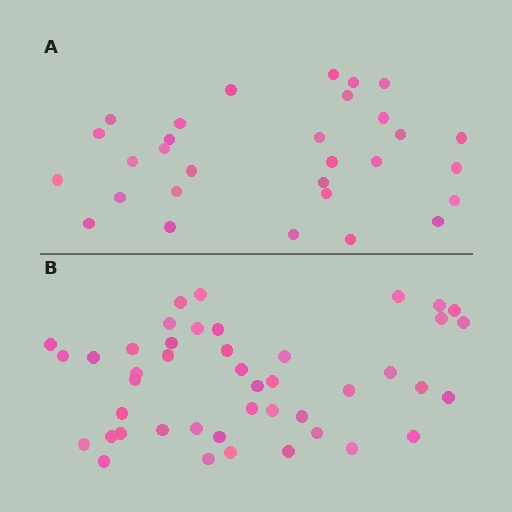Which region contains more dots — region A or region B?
Region B (the bottom region) has more dots.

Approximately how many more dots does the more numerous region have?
Region B has approximately 15 more dots than region A.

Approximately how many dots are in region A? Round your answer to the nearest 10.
About 30 dots.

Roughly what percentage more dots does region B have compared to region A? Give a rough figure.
About 45% more.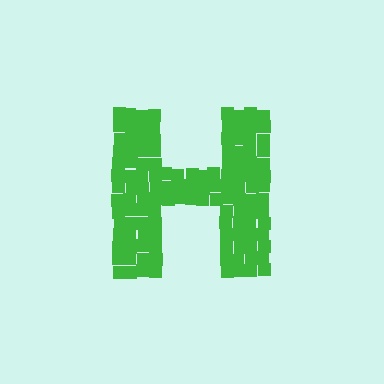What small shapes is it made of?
It is made of small squares.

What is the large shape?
The large shape is the letter H.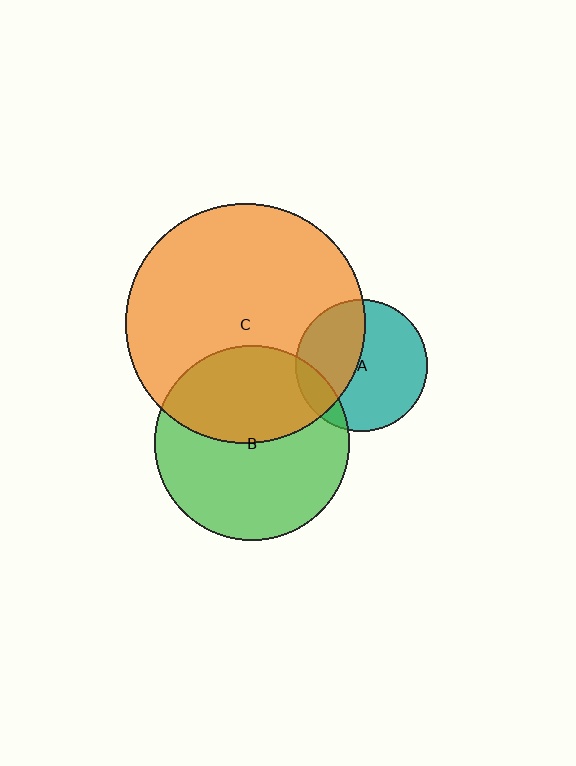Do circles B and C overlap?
Yes.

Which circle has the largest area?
Circle C (orange).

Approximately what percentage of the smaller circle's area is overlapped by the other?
Approximately 40%.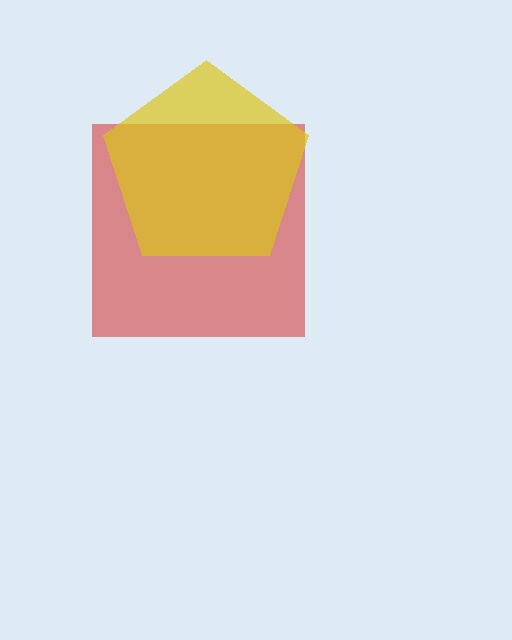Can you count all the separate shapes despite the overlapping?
Yes, there are 2 separate shapes.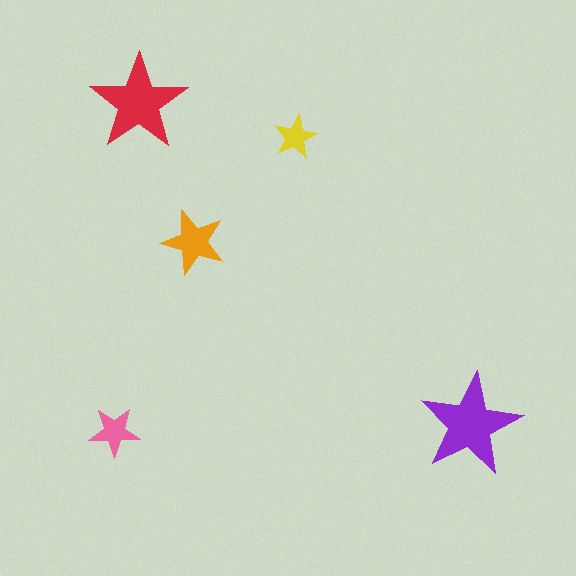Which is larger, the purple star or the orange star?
The purple one.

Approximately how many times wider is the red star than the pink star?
About 2 times wider.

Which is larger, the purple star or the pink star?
The purple one.